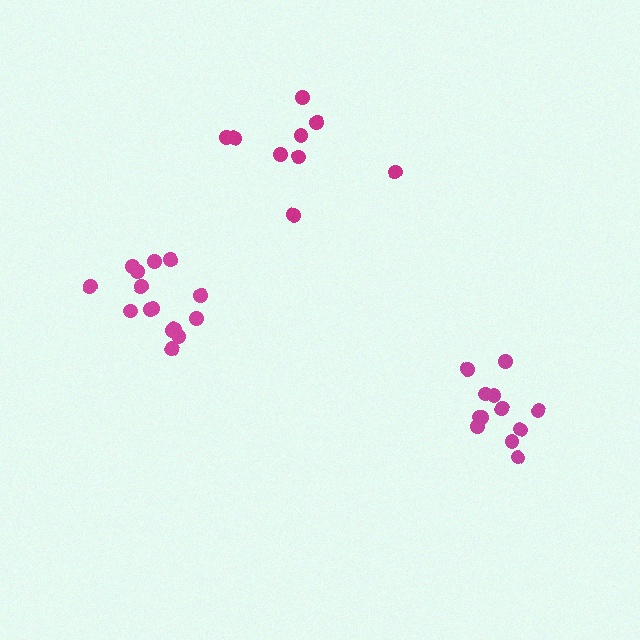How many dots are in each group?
Group 1: 12 dots, Group 2: 15 dots, Group 3: 9 dots (36 total).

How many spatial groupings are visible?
There are 3 spatial groupings.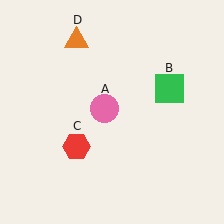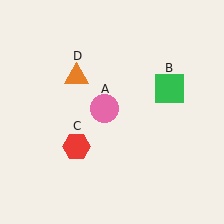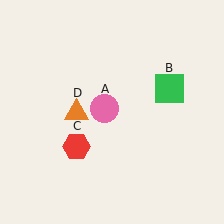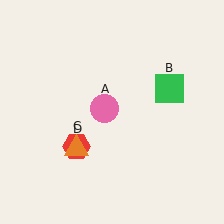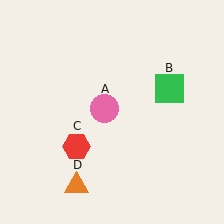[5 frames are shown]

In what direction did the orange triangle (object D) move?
The orange triangle (object D) moved down.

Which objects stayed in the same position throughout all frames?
Pink circle (object A) and green square (object B) and red hexagon (object C) remained stationary.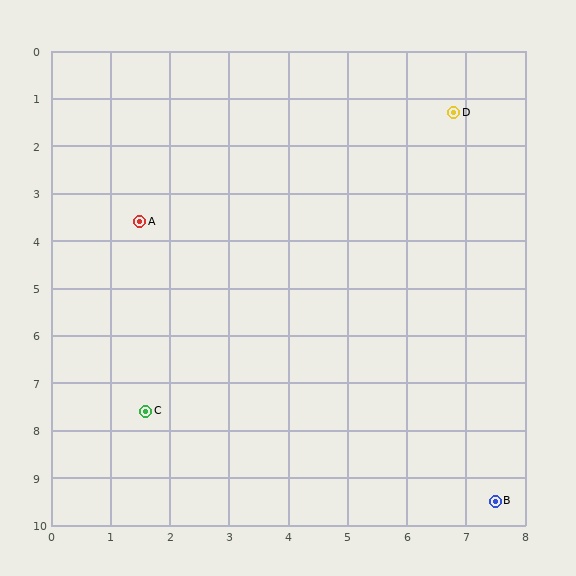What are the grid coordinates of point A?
Point A is at approximately (1.5, 3.6).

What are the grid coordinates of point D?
Point D is at approximately (6.8, 1.3).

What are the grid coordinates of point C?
Point C is at approximately (1.6, 7.6).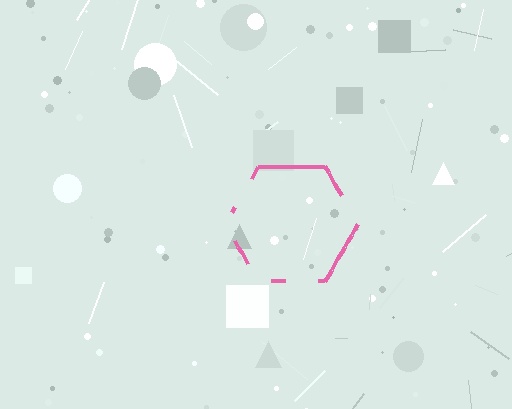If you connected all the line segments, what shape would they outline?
They would outline a hexagon.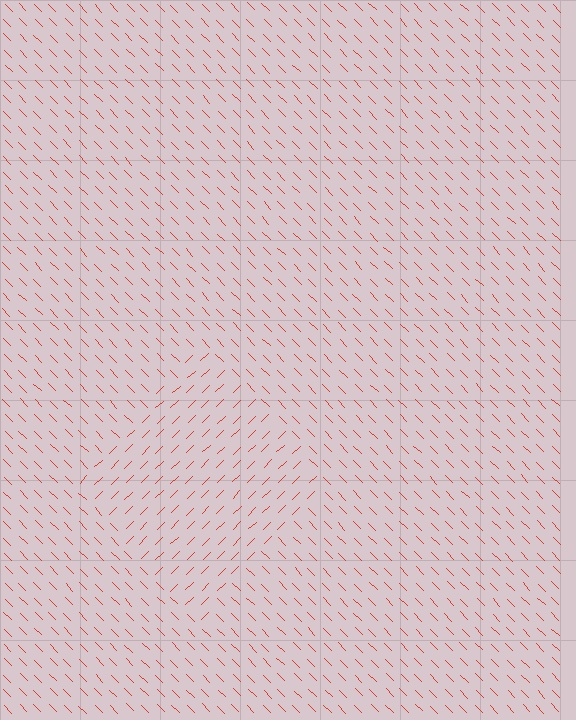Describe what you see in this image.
The image is filled with small red line segments. A diamond region in the image has lines oriented differently from the surrounding lines, creating a visible texture boundary.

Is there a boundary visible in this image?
Yes, there is a texture boundary formed by a change in line orientation.